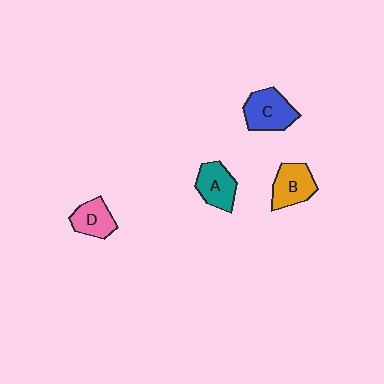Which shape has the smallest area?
Shape D (pink).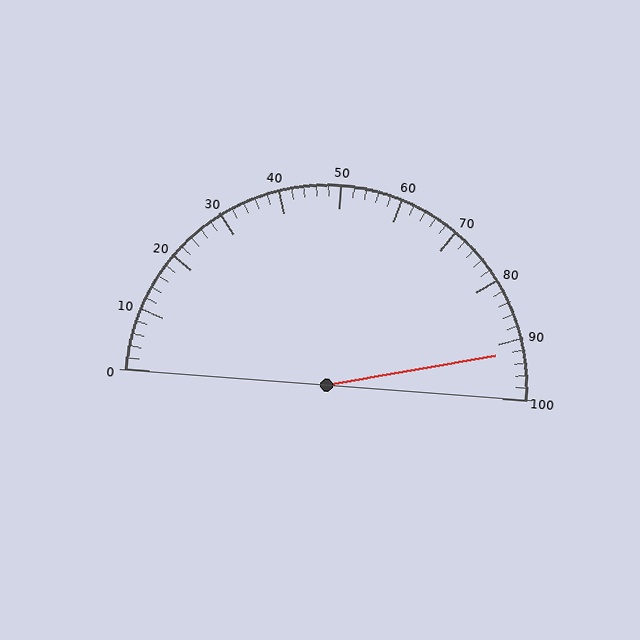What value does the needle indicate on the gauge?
The needle indicates approximately 92.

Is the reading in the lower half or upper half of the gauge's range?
The reading is in the upper half of the range (0 to 100).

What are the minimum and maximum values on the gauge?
The gauge ranges from 0 to 100.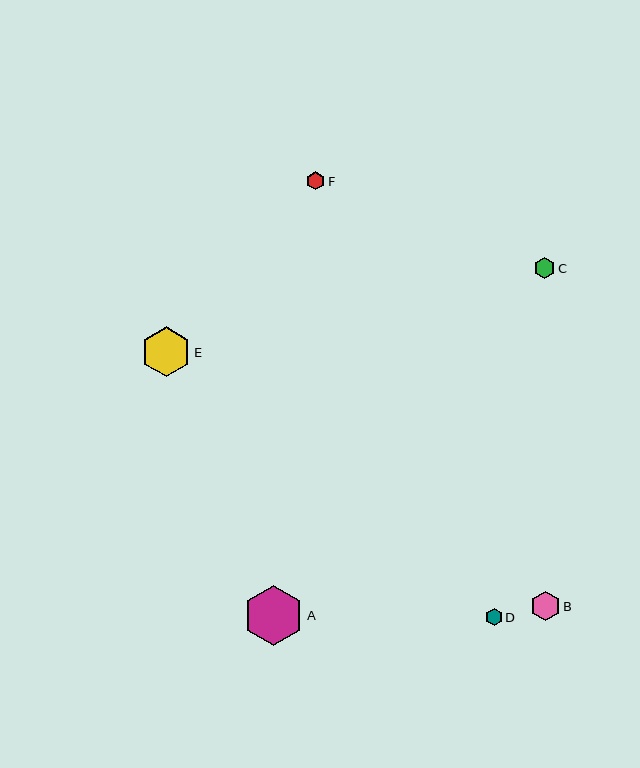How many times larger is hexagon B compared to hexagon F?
Hexagon B is approximately 1.7 times the size of hexagon F.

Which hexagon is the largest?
Hexagon A is the largest with a size of approximately 60 pixels.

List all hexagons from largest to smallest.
From largest to smallest: A, E, B, C, F, D.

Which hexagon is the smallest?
Hexagon D is the smallest with a size of approximately 17 pixels.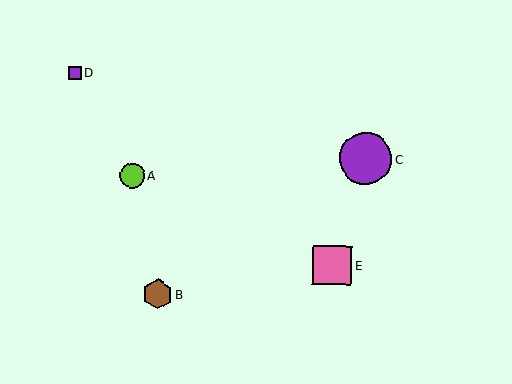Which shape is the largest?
The purple circle (labeled C) is the largest.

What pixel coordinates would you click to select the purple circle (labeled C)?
Click at (366, 159) to select the purple circle C.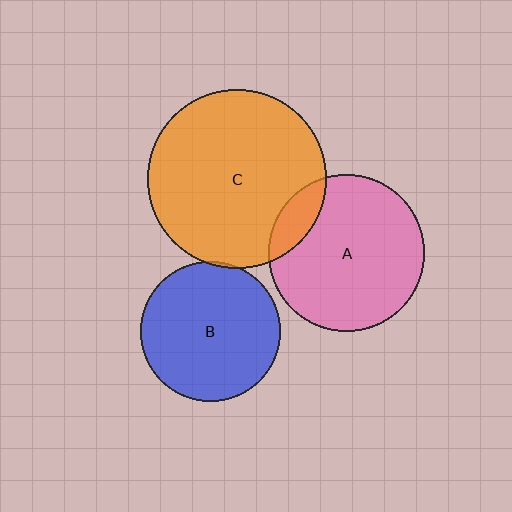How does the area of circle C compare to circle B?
Approximately 1.6 times.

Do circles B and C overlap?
Yes.